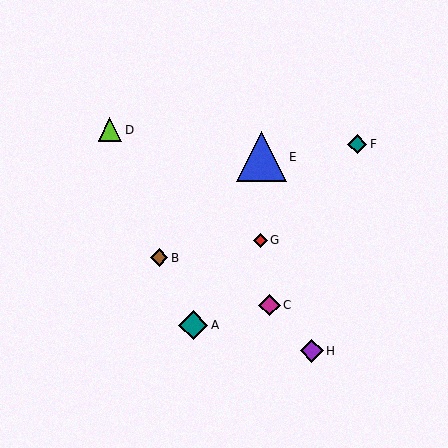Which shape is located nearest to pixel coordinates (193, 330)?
The teal diamond (labeled A) at (193, 325) is nearest to that location.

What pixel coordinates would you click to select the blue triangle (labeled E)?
Click at (261, 157) to select the blue triangle E.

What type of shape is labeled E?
Shape E is a blue triangle.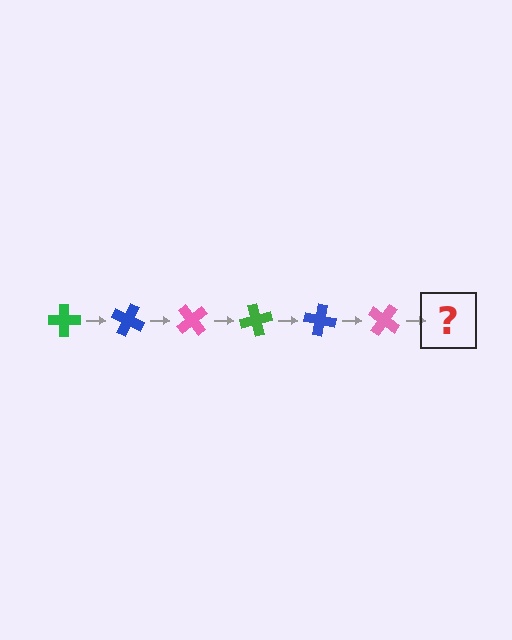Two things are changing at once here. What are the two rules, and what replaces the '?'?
The two rules are that it rotates 25 degrees each step and the color cycles through green, blue, and pink. The '?' should be a green cross, rotated 150 degrees from the start.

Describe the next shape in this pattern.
It should be a green cross, rotated 150 degrees from the start.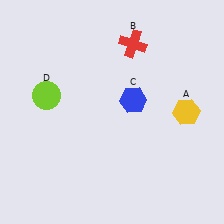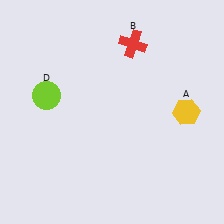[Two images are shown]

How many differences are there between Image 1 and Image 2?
There is 1 difference between the two images.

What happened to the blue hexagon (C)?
The blue hexagon (C) was removed in Image 2. It was in the top-right area of Image 1.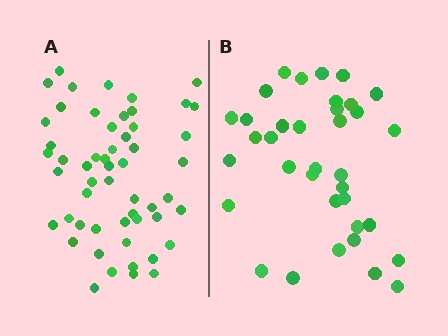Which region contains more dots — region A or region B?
Region A (the left region) has more dots.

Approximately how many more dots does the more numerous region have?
Region A has approximately 20 more dots than region B.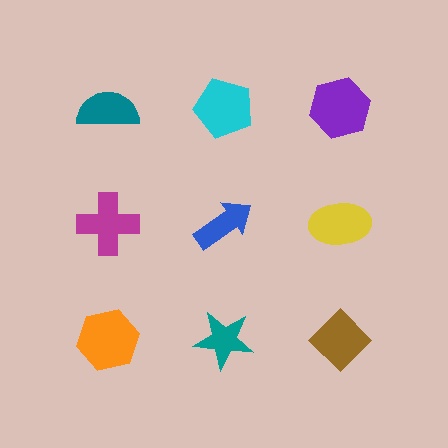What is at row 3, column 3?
A brown diamond.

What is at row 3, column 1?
An orange hexagon.